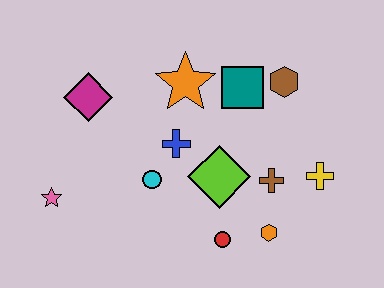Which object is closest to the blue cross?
The cyan circle is closest to the blue cross.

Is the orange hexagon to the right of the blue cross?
Yes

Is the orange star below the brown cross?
No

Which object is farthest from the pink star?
The yellow cross is farthest from the pink star.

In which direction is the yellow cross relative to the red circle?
The yellow cross is to the right of the red circle.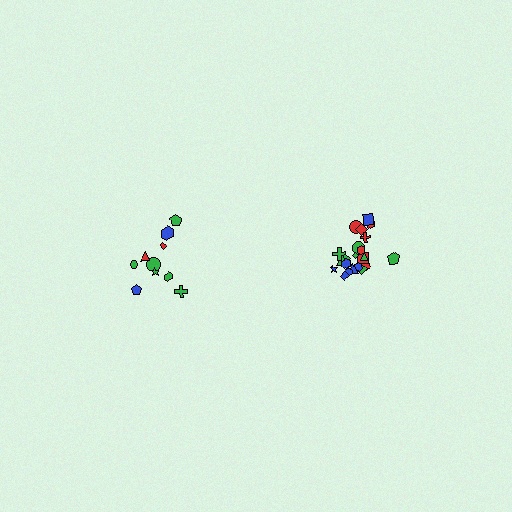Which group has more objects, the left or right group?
The right group.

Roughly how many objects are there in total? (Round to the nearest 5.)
Roughly 30 objects in total.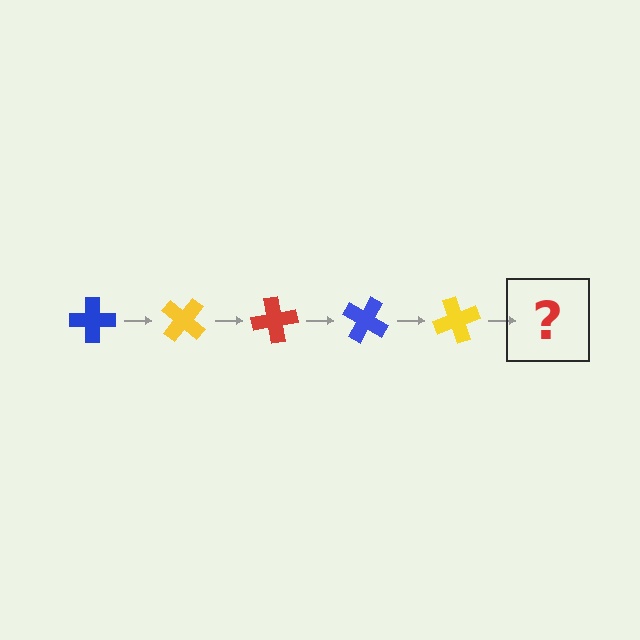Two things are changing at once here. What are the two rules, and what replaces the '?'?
The two rules are that it rotates 40 degrees each step and the color cycles through blue, yellow, and red. The '?' should be a red cross, rotated 200 degrees from the start.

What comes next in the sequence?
The next element should be a red cross, rotated 200 degrees from the start.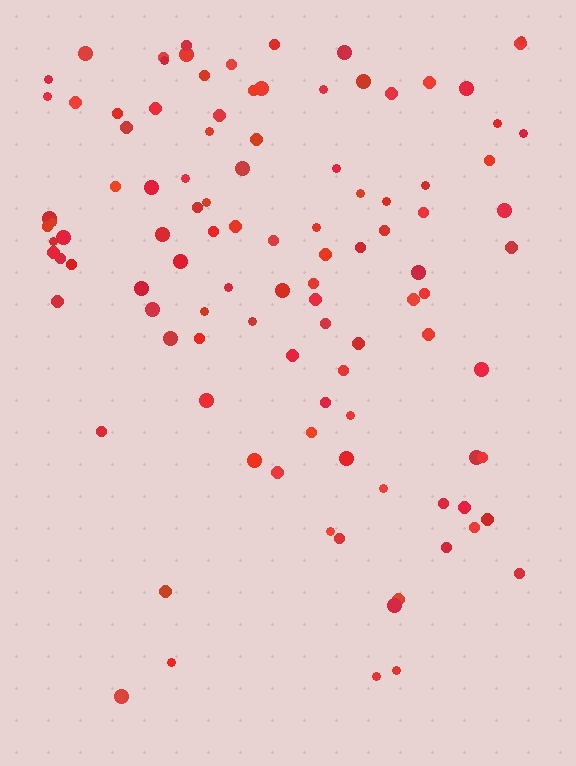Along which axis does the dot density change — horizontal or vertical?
Vertical.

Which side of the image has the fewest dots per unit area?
The bottom.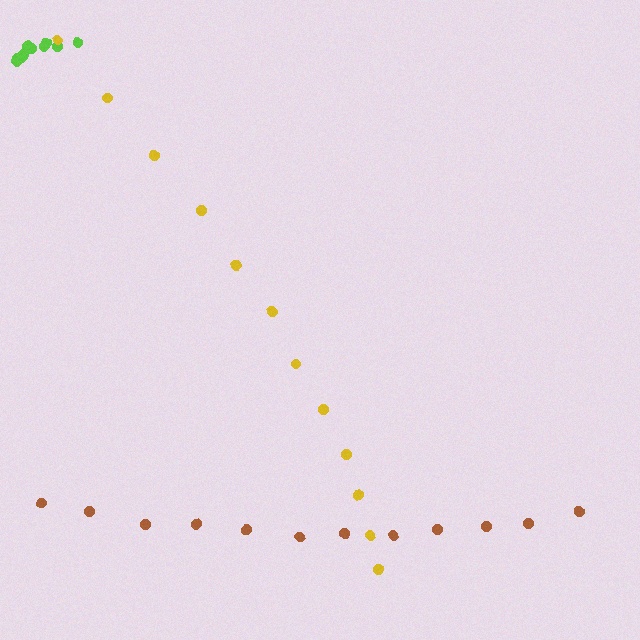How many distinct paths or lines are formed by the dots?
There are 3 distinct paths.